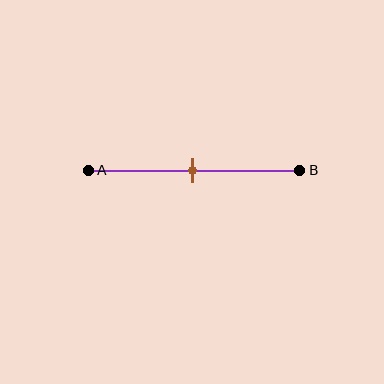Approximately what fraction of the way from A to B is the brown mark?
The brown mark is approximately 50% of the way from A to B.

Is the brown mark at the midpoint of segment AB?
Yes, the mark is approximately at the midpoint.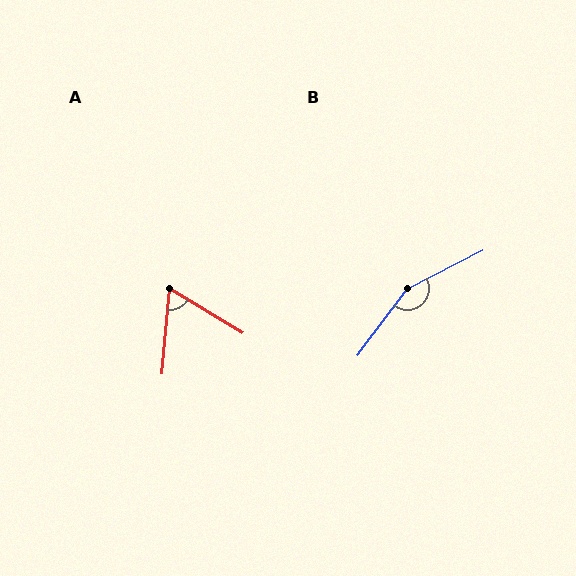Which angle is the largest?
B, at approximately 153 degrees.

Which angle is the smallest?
A, at approximately 63 degrees.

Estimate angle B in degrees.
Approximately 153 degrees.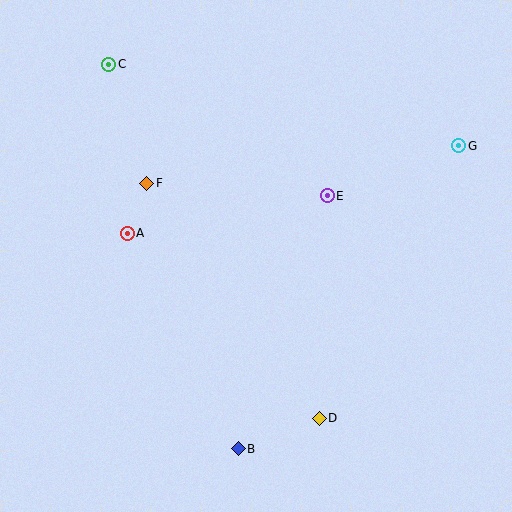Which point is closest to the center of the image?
Point E at (327, 196) is closest to the center.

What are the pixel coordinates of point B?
Point B is at (238, 449).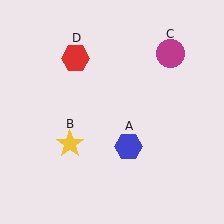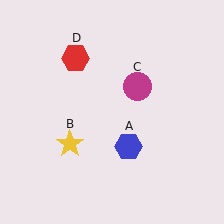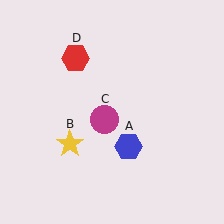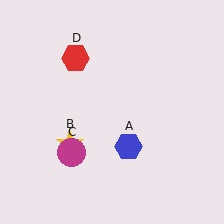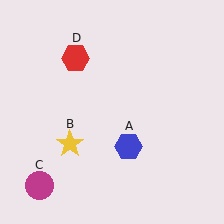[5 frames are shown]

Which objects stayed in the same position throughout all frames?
Blue hexagon (object A) and yellow star (object B) and red hexagon (object D) remained stationary.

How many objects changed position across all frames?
1 object changed position: magenta circle (object C).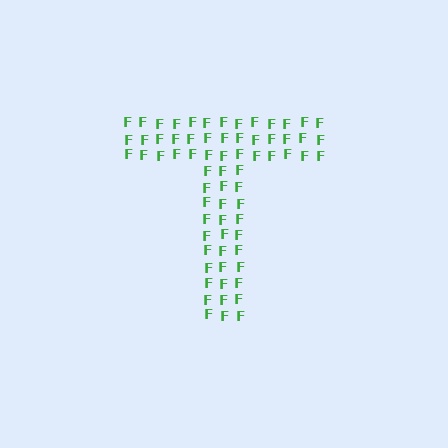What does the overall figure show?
The overall figure shows the letter T.